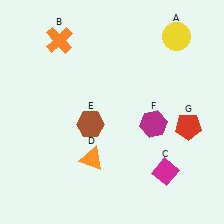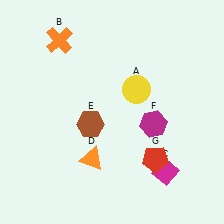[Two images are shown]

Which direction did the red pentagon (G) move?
The red pentagon (G) moved left.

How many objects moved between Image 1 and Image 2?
2 objects moved between the two images.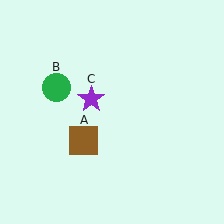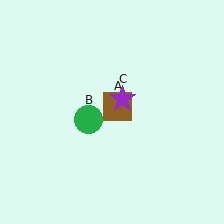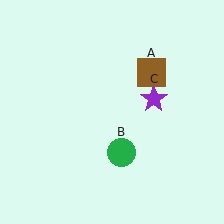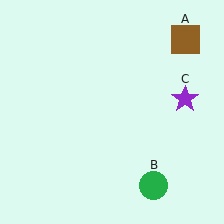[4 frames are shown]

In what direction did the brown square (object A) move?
The brown square (object A) moved up and to the right.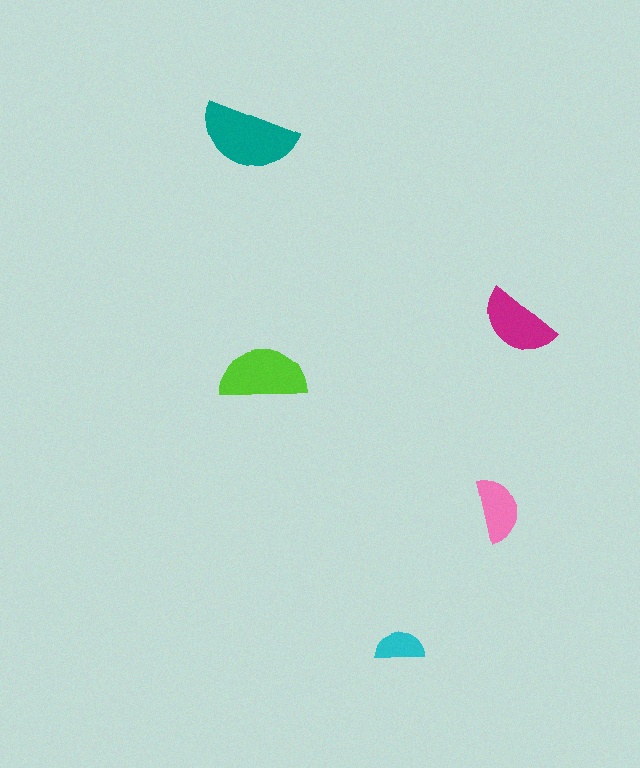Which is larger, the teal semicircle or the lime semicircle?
The teal one.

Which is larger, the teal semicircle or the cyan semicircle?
The teal one.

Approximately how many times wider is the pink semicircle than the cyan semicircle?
About 1.5 times wider.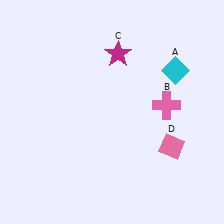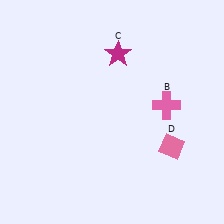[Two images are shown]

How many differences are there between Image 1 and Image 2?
There is 1 difference between the two images.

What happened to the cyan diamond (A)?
The cyan diamond (A) was removed in Image 2. It was in the top-right area of Image 1.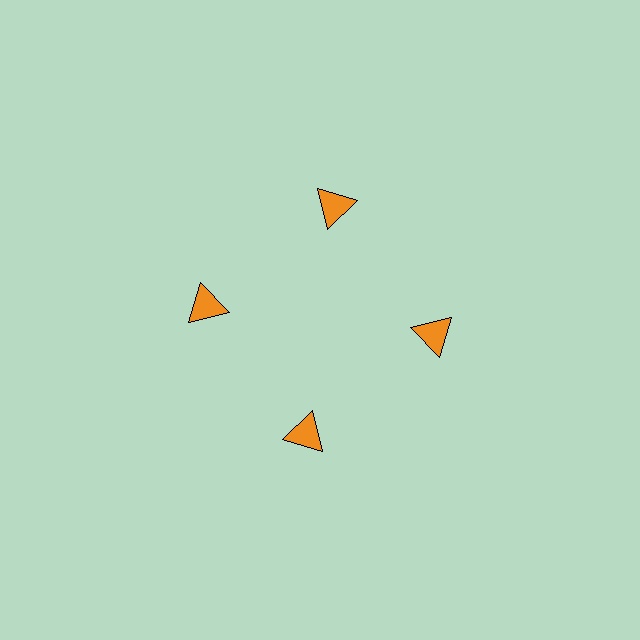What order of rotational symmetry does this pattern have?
This pattern has 4-fold rotational symmetry.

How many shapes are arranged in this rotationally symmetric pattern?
There are 4 shapes, arranged in 4 groups of 1.